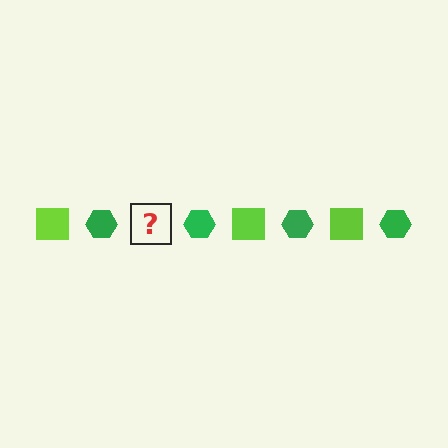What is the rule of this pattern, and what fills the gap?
The rule is that the pattern alternates between lime square and green hexagon. The gap should be filled with a lime square.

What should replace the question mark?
The question mark should be replaced with a lime square.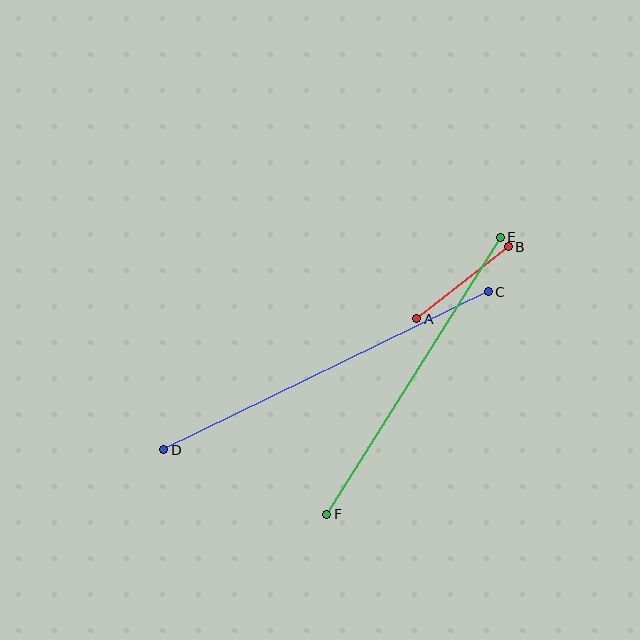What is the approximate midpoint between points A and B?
The midpoint is at approximately (463, 283) pixels.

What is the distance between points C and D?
The distance is approximately 361 pixels.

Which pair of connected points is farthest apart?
Points C and D are farthest apart.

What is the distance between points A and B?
The distance is approximately 116 pixels.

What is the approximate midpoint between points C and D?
The midpoint is at approximately (326, 371) pixels.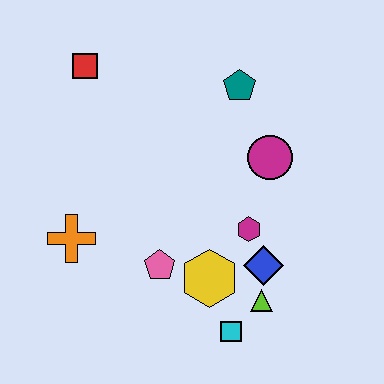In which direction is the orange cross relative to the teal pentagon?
The orange cross is to the left of the teal pentagon.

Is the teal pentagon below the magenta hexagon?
No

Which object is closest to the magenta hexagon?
The blue diamond is closest to the magenta hexagon.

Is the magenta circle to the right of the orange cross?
Yes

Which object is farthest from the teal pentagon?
The cyan square is farthest from the teal pentagon.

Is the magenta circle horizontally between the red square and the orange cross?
No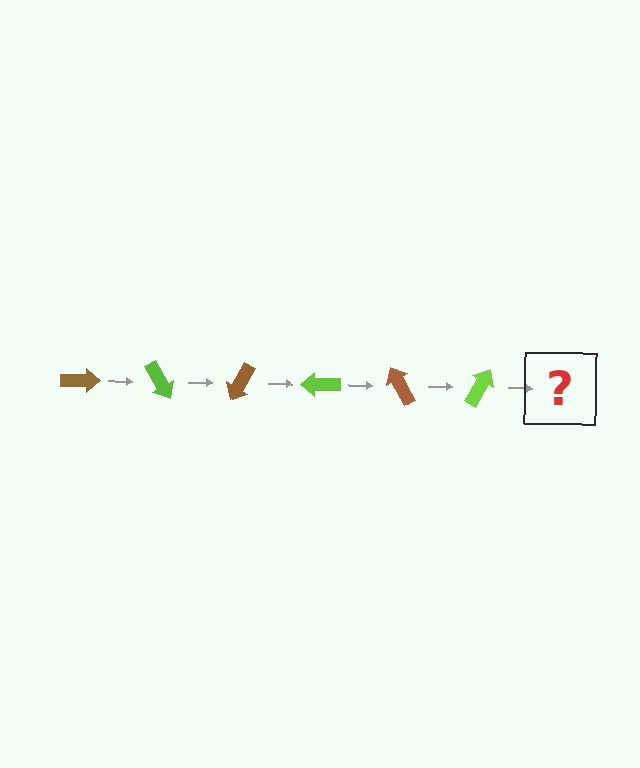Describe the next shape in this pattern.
It should be a brown arrow, rotated 360 degrees from the start.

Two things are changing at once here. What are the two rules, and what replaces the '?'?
The two rules are that it rotates 60 degrees each step and the color cycles through brown and lime. The '?' should be a brown arrow, rotated 360 degrees from the start.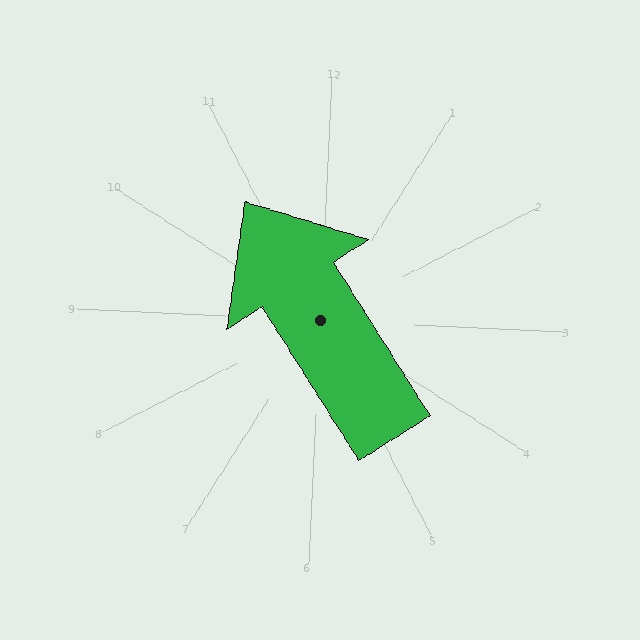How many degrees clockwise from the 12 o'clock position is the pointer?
Approximately 325 degrees.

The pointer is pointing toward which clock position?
Roughly 11 o'clock.